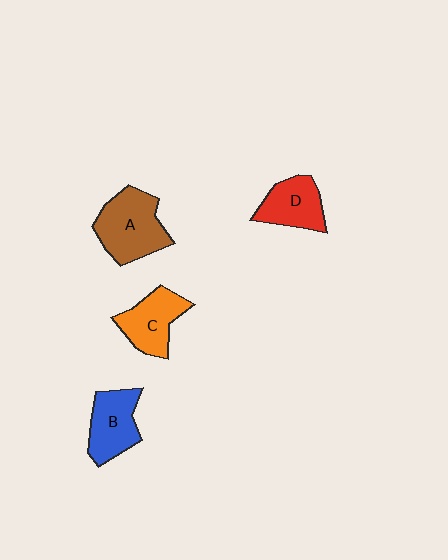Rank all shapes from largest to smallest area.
From largest to smallest: A (brown), B (blue), C (orange), D (red).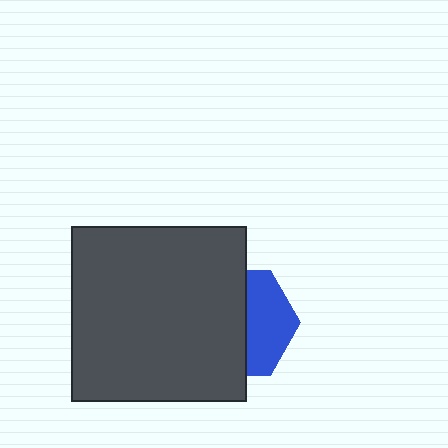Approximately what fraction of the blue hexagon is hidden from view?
Roughly 58% of the blue hexagon is hidden behind the dark gray square.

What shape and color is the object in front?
The object in front is a dark gray square.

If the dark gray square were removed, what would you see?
You would see the complete blue hexagon.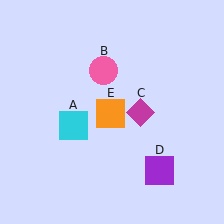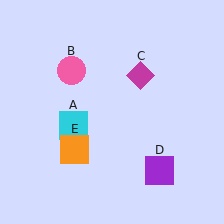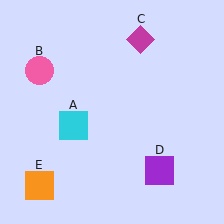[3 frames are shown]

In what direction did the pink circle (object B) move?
The pink circle (object B) moved left.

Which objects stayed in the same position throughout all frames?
Cyan square (object A) and purple square (object D) remained stationary.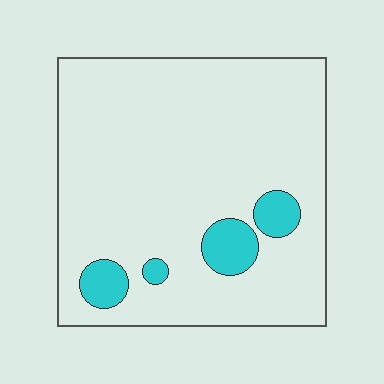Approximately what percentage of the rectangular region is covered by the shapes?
Approximately 10%.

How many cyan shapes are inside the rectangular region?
4.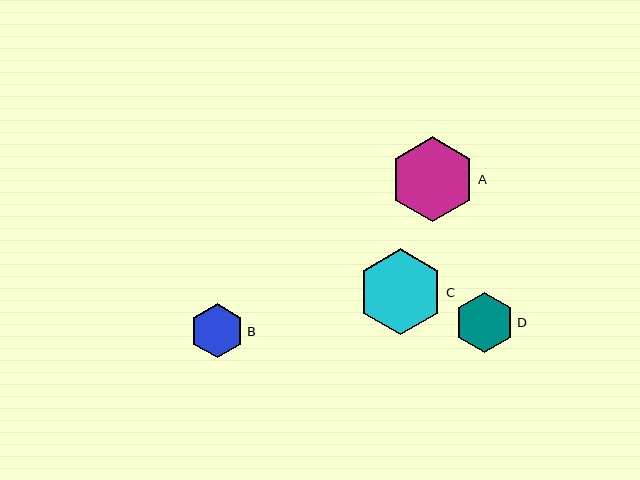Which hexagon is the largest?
Hexagon C is the largest with a size of approximately 86 pixels.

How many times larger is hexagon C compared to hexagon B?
Hexagon C is approximately 1.6 times the size of hexagon B.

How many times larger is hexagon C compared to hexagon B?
Hexagon C is approximately 1.6 times the size of hexagon B.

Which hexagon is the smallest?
Hexagon B is the smallest with a size of approximately 55 pixels.